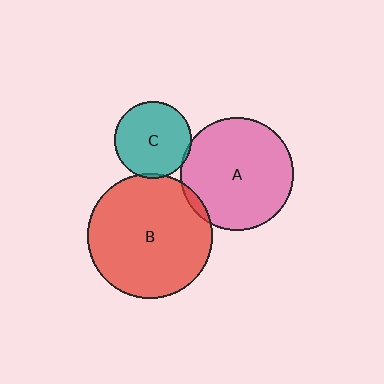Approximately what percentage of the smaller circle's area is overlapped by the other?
Approximately 5%.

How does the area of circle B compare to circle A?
Approximately 1.2 times.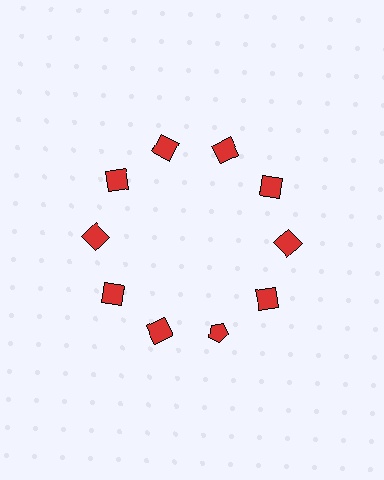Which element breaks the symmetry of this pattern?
The red pentagon at roughly the 5 o'clock position breaks the symmetry. All other shapes are red squares.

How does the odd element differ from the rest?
It has a different shape: pentagon instead of square.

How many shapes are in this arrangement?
There are 10 shapes arranged in a ring pattern.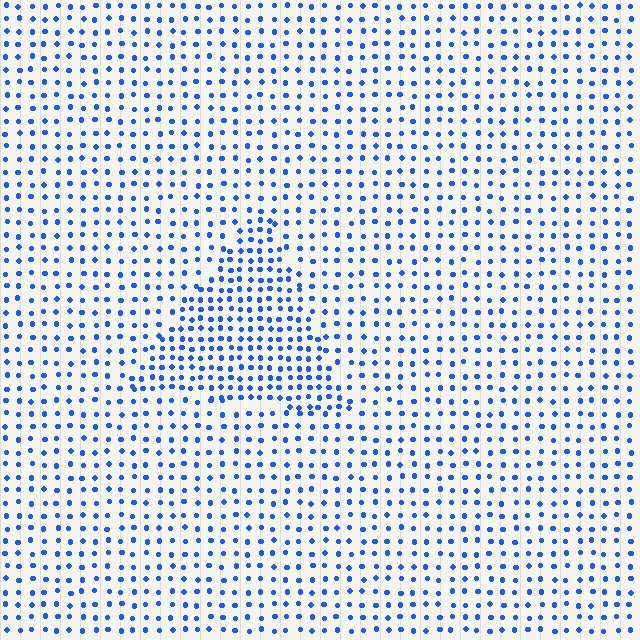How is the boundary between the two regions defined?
The boundary is defined by a change in element density (approximately 1.7x ratio). All elements are the same color, size, and shape.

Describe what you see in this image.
The image contains small blue elements arranged at two different densities. A triangle-shaped region is visible where the elements are more densely packed than the surrounding area.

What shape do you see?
I see a triangle.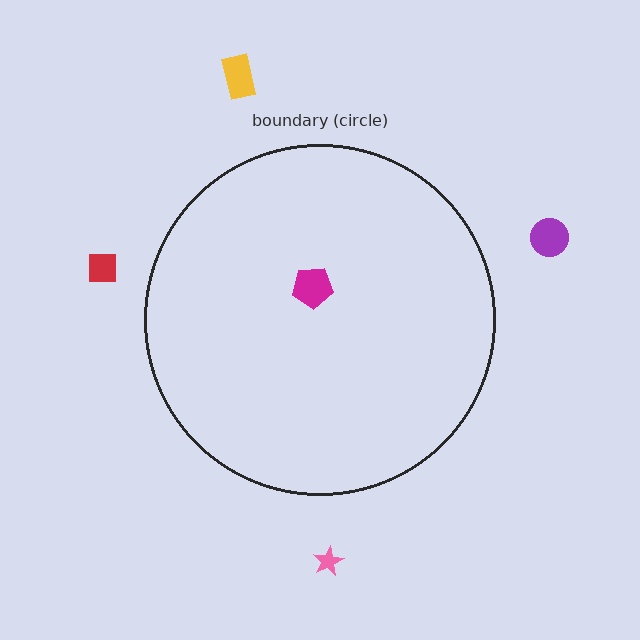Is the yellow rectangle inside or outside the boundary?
Outside.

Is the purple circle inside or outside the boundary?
Outside.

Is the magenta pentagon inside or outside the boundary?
Inside.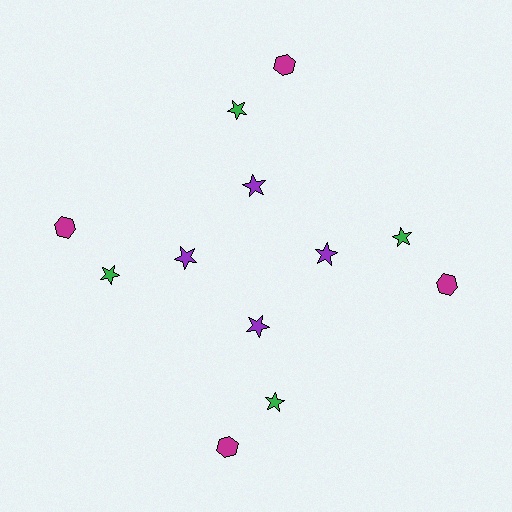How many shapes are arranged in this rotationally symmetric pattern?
There are 12 shapes, arranged in 4 groups of 3.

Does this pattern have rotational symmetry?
Yes, this pattern has 4-fold rotational symmetry. It looks the same after rotating 90 degrees around the center.